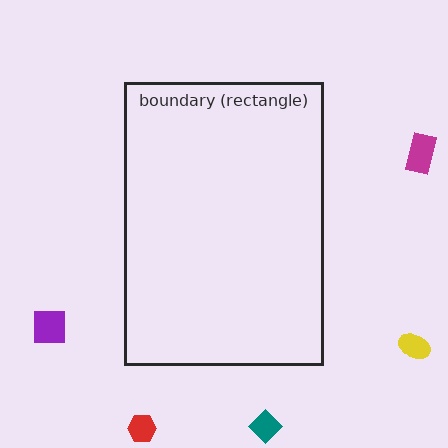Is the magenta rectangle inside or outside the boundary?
Outside.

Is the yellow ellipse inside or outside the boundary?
Outside.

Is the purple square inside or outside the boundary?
Outside.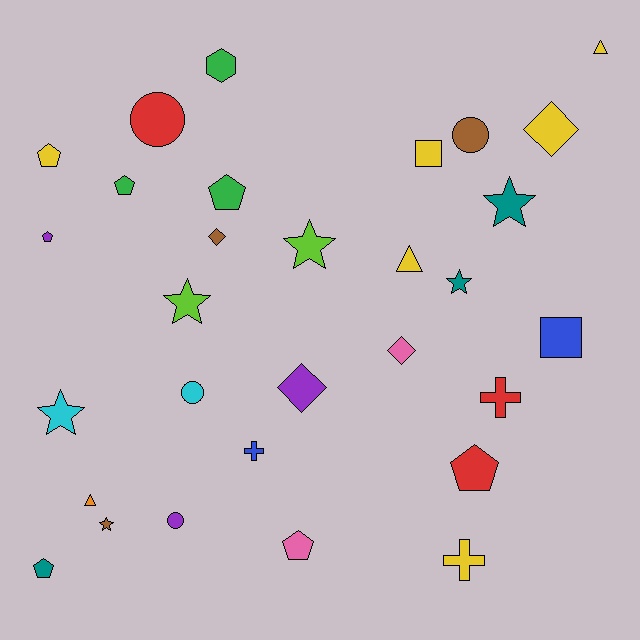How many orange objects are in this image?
There is 1 orange object.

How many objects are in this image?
There are 30 objects.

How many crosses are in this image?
There are 3 crosses.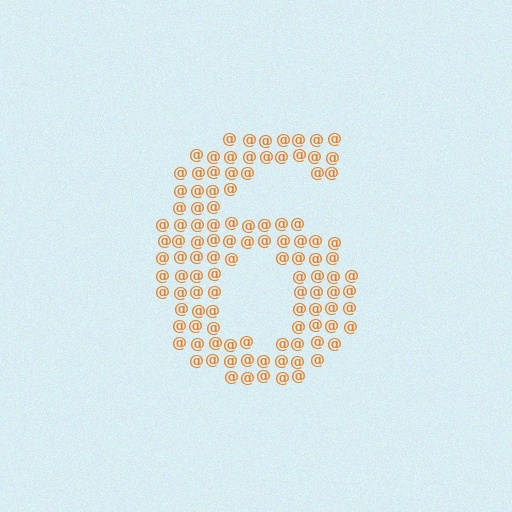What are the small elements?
The small elements are at signs.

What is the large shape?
The large shape is the digit 6.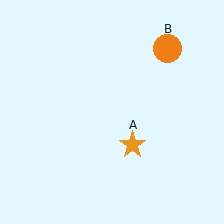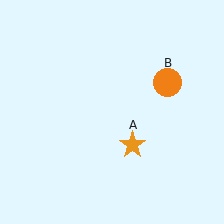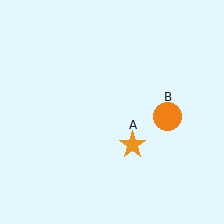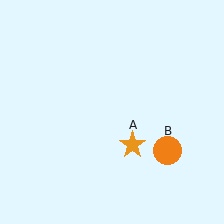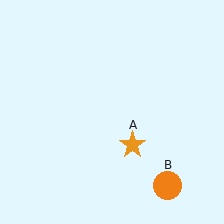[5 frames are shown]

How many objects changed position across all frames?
1 object changed position: orange circle (object B).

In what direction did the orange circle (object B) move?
The orange circle (object B) moved down.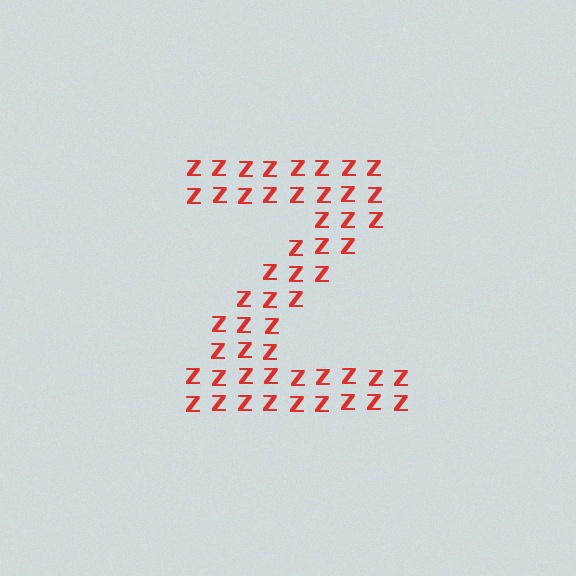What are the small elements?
The small elements are letter Z's.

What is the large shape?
The large shape is the letter Z.